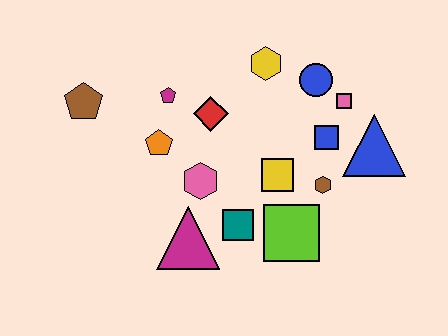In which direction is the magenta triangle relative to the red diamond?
The magenta triangle is below the red diamond.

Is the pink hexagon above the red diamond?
No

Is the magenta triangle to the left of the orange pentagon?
No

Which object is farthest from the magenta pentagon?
The blue triangle is farthest from the magenta pentagon.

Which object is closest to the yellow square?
The brown hexagon is closest to the yellow square.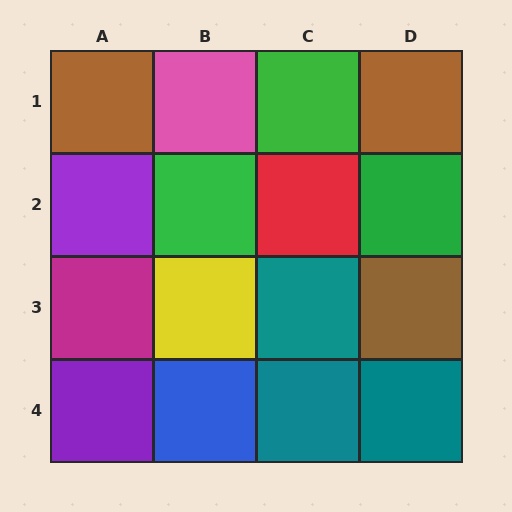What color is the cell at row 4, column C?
Teal.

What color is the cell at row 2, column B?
Green.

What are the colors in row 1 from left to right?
Brown, pink, green, brown.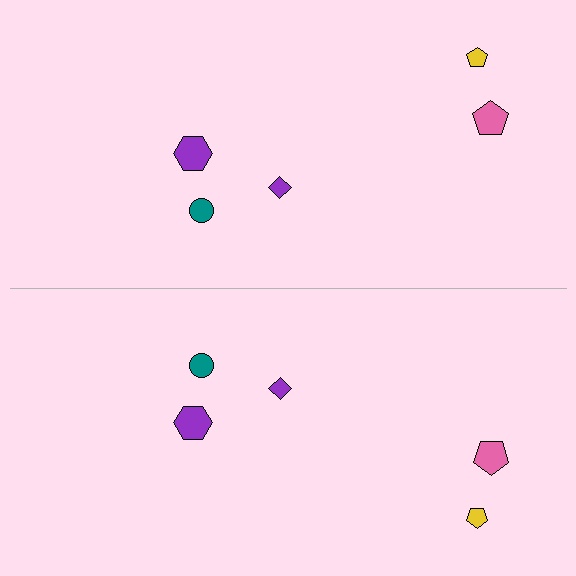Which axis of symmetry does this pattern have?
The pattern has a horizontal axis of symmetry running through the center of the image.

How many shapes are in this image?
There are 10 shapes in this image.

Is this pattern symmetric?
Yes, this pattern has bilateral (reflection) symmetry.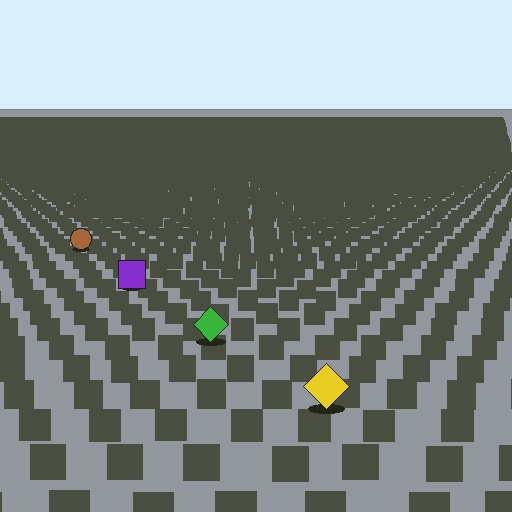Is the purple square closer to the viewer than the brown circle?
Yes. The purple square is closer — you can tell from the texture gradient: the ground texture is coarser near it.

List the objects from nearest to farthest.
From nearest to farthest: the yellow diamond, the green diamond, the purple square, the brown circle.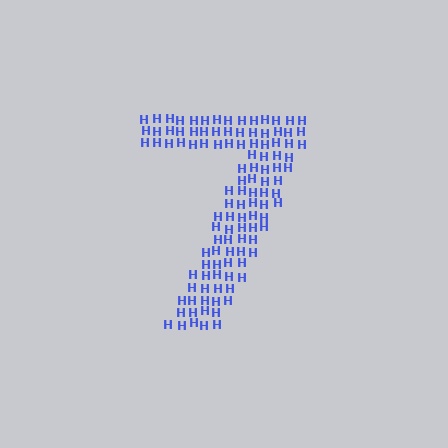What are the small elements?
The small elements are letter H's.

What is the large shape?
The large shape is the digit 7.